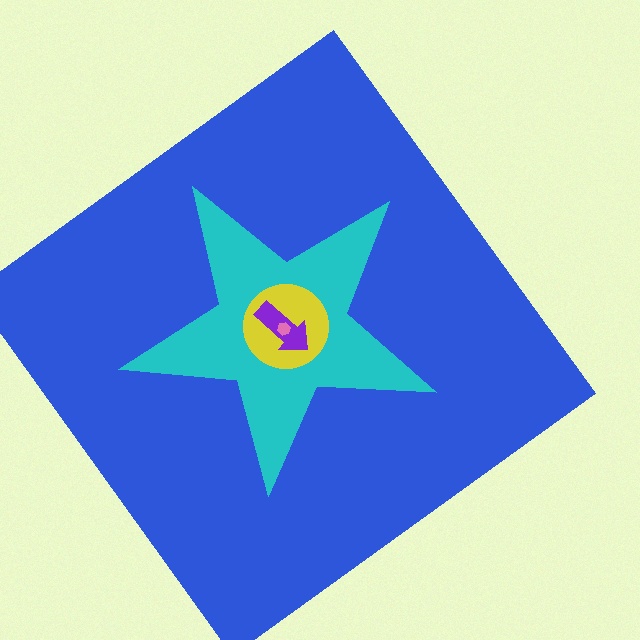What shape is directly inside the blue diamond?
The cyan star.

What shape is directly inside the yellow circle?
The purple arrow.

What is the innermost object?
The pink hexagon.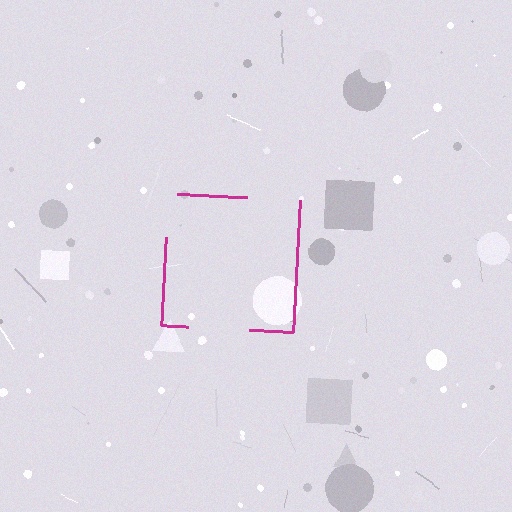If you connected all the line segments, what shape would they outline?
They would outline a square.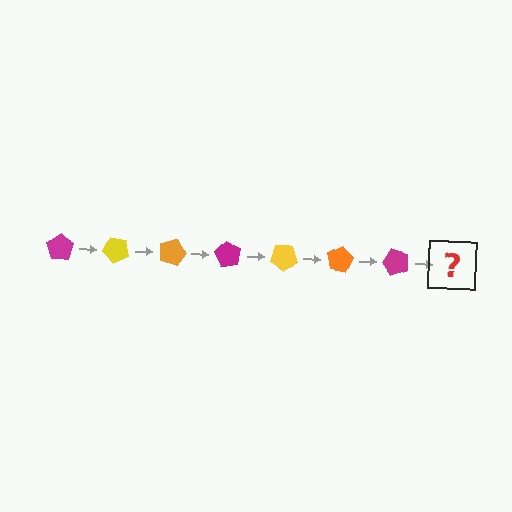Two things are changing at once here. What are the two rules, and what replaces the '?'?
The two rules are that it rotates 45 degrees each step and the color cycles through magenta, yellow, and orange. The '?' should be a yellow pentagon, rotated 315 degrees from the start.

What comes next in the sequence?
The next element should be a yellow pentagon, rotated 315 degrees from the start.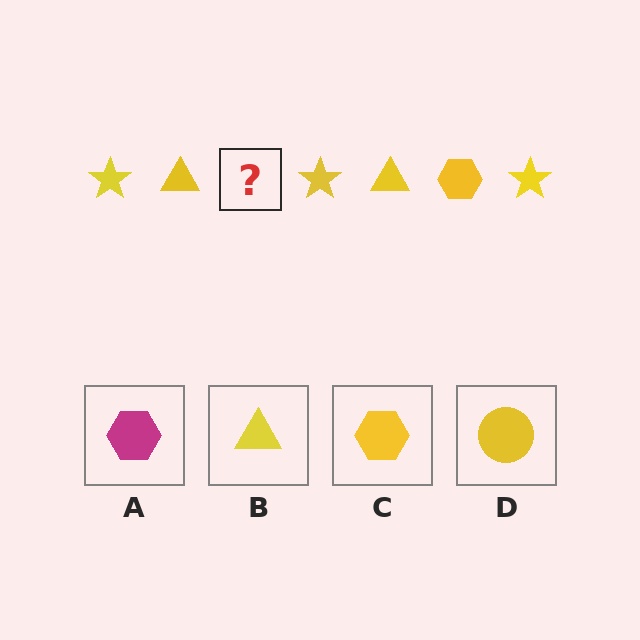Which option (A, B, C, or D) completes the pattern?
C.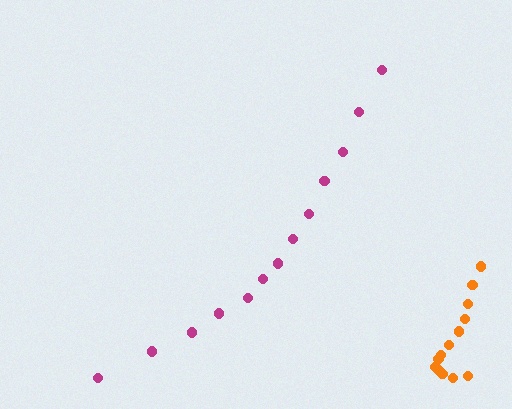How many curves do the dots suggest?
There are 2 distinct paths.